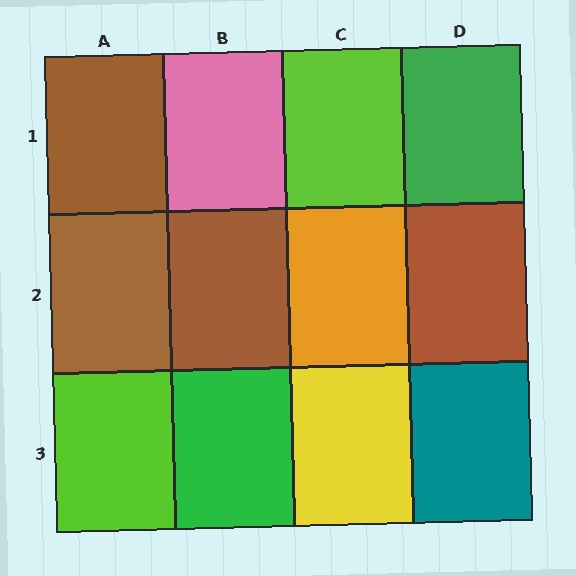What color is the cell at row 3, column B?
Green.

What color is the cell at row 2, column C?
Orange.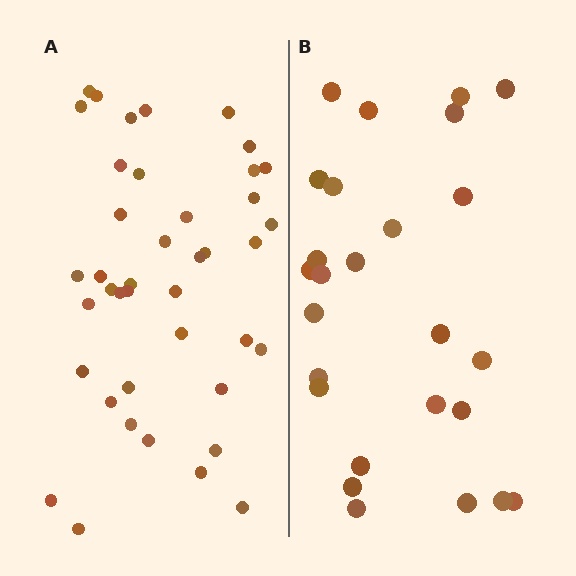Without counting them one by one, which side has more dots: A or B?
Region A (the left region) has more dots.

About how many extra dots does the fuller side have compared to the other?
Region A has approximately 15 more dots than region B.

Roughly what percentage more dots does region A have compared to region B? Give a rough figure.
About 60% more.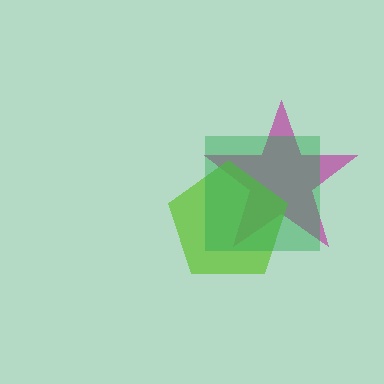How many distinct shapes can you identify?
There are 3 distinct shapes: a magenta star, a lime pentagon, a green square.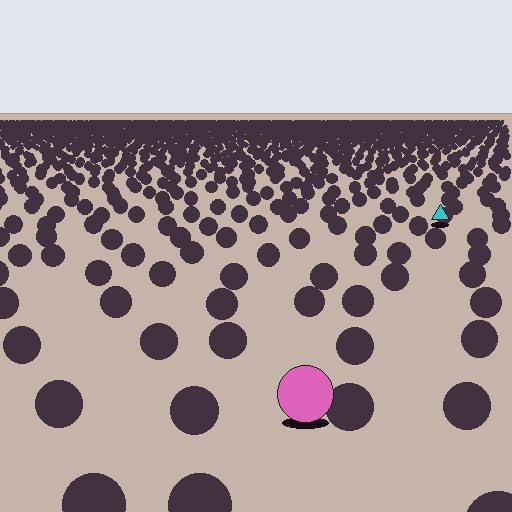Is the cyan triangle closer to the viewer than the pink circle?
No. The pink circle is closer — you can tell from the texture gradient: the ground texture is coarser near it.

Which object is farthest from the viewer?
The cyan triangle is farthest from the viewer. It appears smaller and the ground texture around it is denser.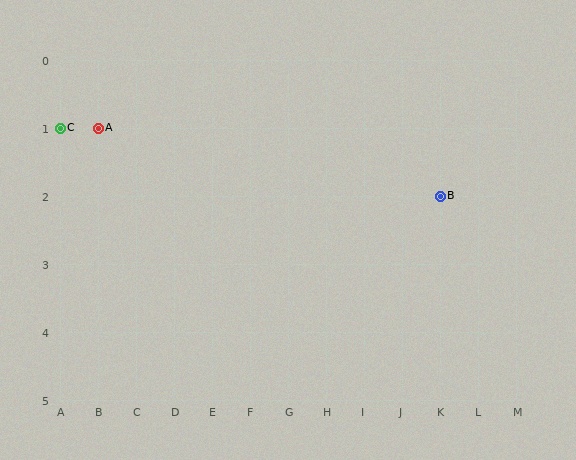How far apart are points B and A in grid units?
Points B and A are 9 columns and 1 row apart (about 9.1 grid units diagonally).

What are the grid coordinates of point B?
Point B is at grid coordinates (K, 2).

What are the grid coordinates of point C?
Point C is at grid coordinates (A, 1).